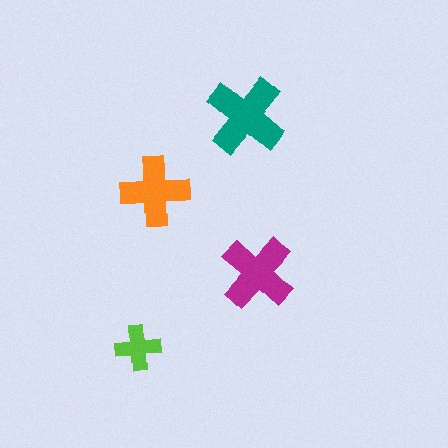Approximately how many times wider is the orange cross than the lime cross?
About 1.5 times wider.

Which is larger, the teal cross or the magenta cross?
The teal one.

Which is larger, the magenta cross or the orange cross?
The magenta one.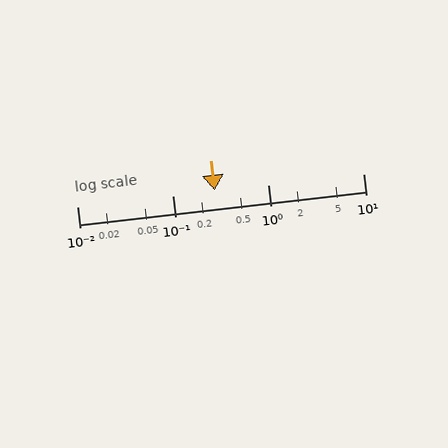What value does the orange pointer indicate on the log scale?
The pointer indicates approximately 0.28.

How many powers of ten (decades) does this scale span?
The scale spans 3 decades, from 0.01 to 10.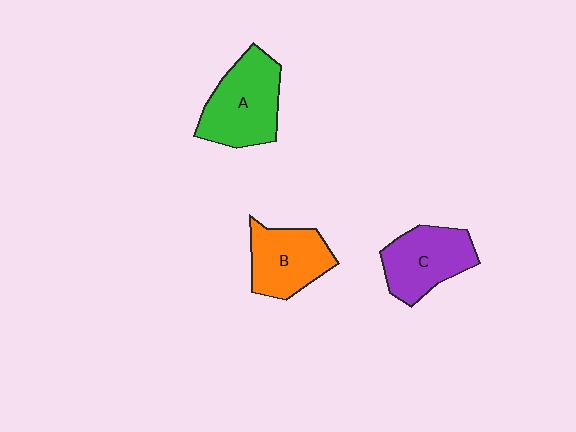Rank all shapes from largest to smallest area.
From largest to smallest: A (green), C (purple), B (orange).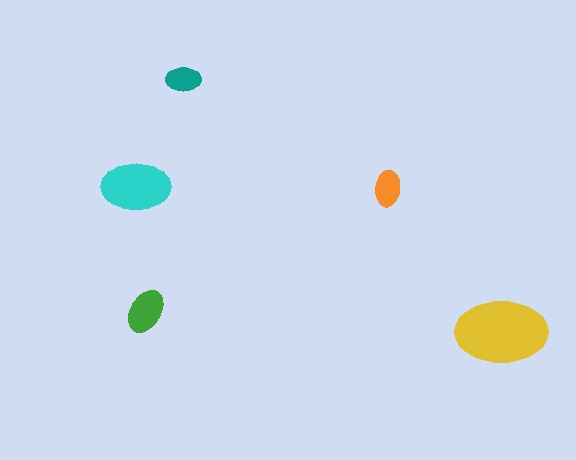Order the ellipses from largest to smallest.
the yellow one, the cyan one, the green one, the orange one, the teal one.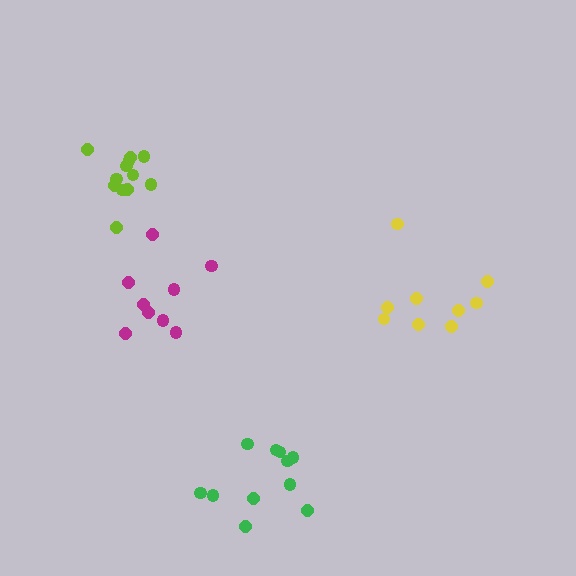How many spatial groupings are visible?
There are 4 spatial groupings.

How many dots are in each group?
Group 1: 11 dots, Group 2: 9 dots, Group 3: 9 dots, Group 4: 12 dots (41 total).